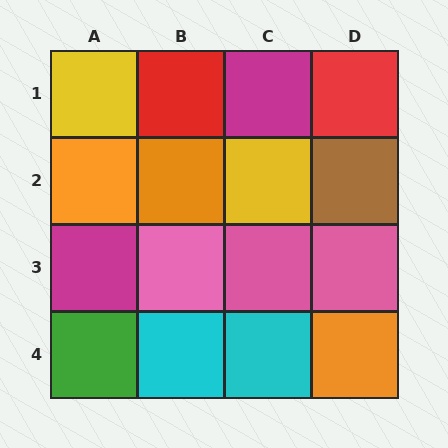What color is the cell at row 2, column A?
Orange.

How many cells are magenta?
2 cells are magenta.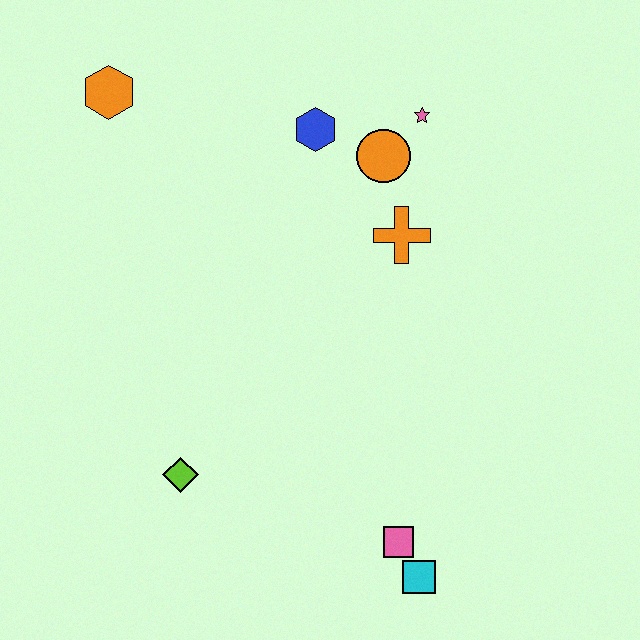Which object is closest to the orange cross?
The orange circle is closest to the orange cross.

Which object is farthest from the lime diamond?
The pink star is farthest from the lime diamond.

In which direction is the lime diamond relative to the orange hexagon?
The lime diamond is below the orange hexagon.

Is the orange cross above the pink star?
No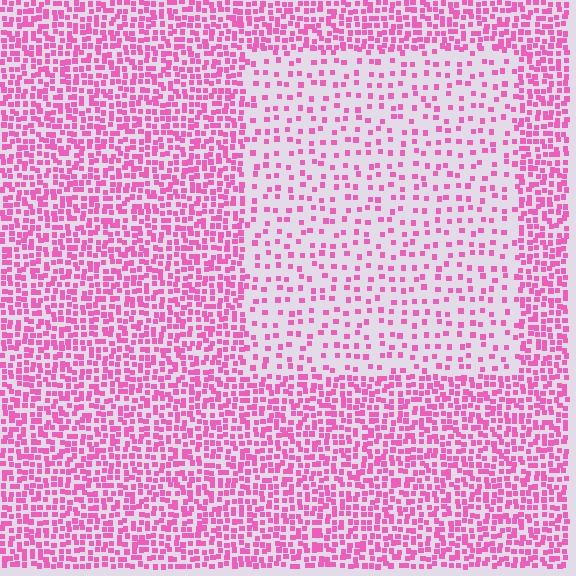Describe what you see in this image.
The image contains small pink elements arranged at two different densities. A rectangle-shaped region is visible where the elements are less densely packed than the surrounding area.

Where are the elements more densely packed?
The elements are more densely packed outside the rectangle boundary.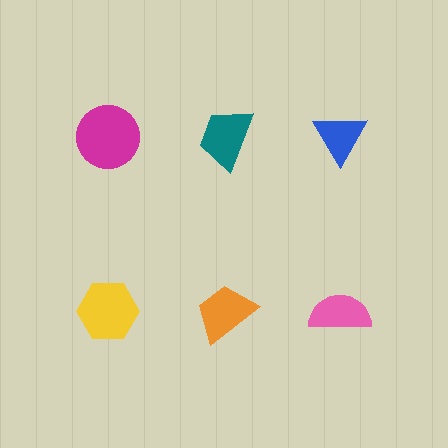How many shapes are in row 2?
3 shapes.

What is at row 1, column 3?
A blue triangle.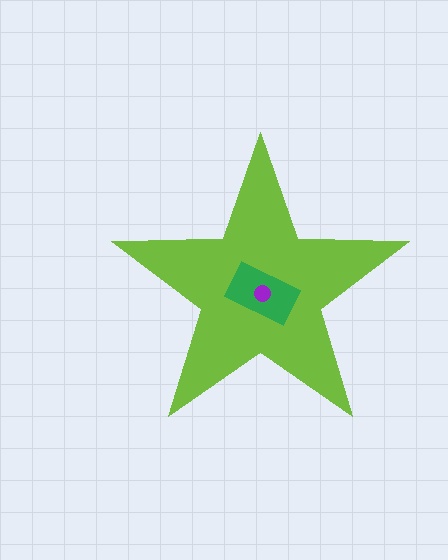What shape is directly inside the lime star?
The green rectangle.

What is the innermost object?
The purple circle.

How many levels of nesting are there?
3.